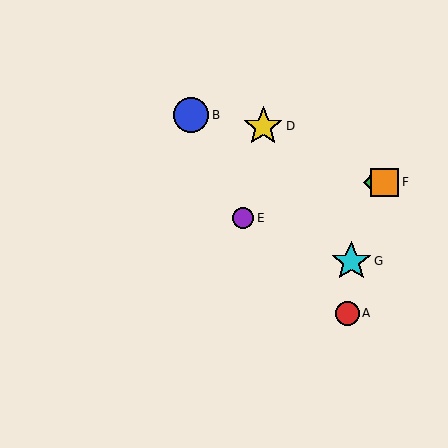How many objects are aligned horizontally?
2 objects (C, F) are aligned horizontally.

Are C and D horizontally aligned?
No, C is at y≈182 and D is at y≈126.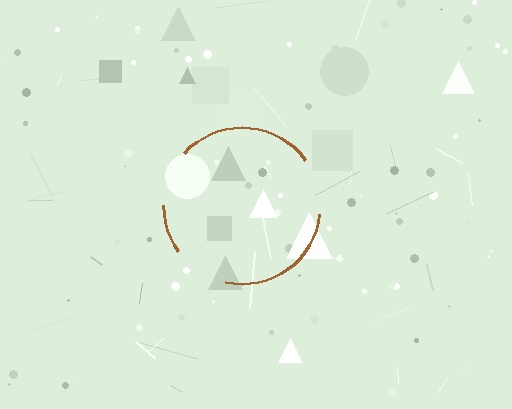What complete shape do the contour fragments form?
The contour fragments form a circle.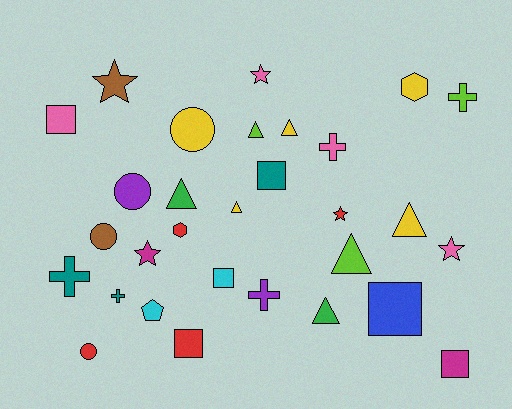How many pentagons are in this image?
There is 1 pentagon.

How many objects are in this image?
There are 30 objects.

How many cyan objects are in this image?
There are 2 cyan objects.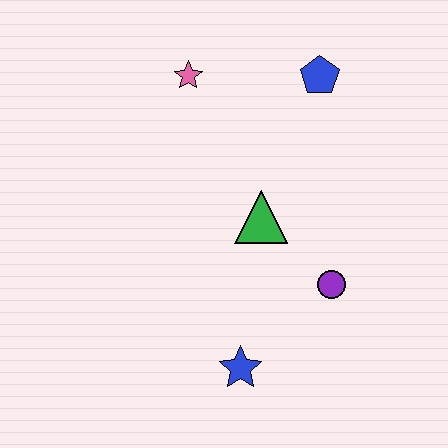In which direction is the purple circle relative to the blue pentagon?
The purple circle is below the blue pentagon.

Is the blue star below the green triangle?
Yes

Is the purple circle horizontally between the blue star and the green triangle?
No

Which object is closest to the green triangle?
The purple circle is closest to the green triangle.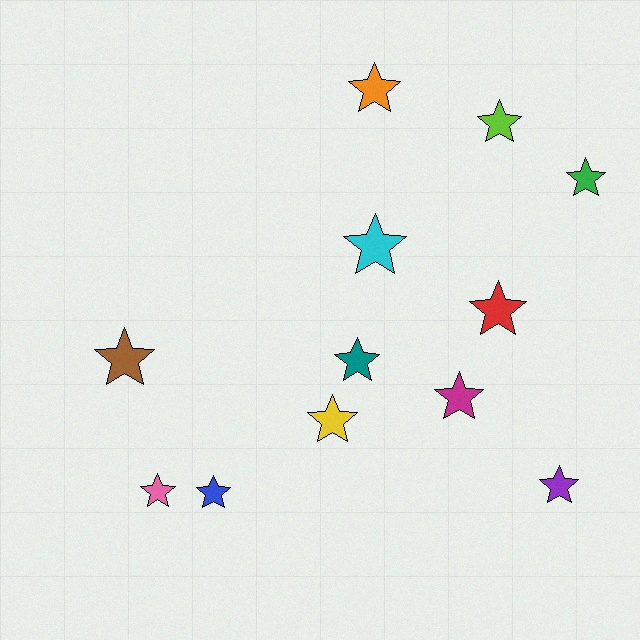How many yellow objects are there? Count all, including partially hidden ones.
There is 1 yellow object.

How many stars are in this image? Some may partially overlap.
There are 12 stars.